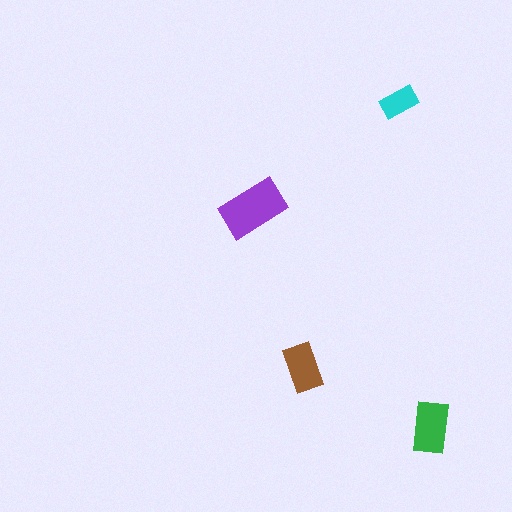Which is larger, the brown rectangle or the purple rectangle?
The purple one.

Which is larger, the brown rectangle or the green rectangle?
The green one.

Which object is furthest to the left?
The purple rectangle is leftmost.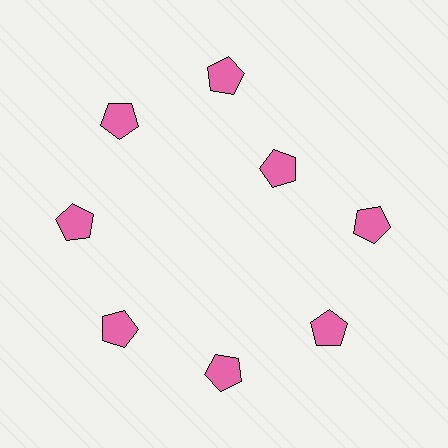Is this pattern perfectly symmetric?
No. The 8 pink pentagons are arranged in a ring, but one element near the 2 o'clock position is pulled inward toward the center, breaking the 8-fold rotational symmetry.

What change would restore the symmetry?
The symmetry would be restored by moving it outward, back onto the ring so that all 8 pentagons sit at equal angles and equal distance from the center.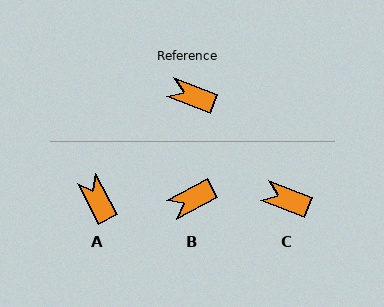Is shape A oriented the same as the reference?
No, it is off by about 41 degrees.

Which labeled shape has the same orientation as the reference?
C.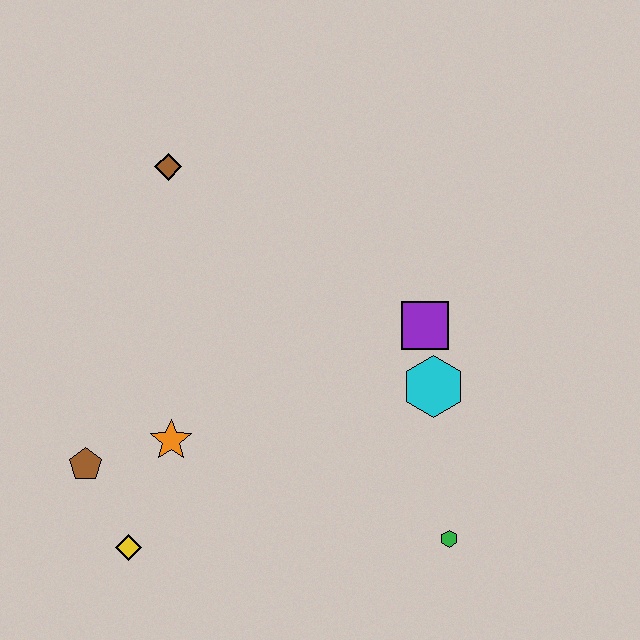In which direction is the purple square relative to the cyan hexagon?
The purple square is above the cyan hexagon.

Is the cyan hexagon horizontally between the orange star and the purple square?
No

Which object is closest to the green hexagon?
The cyan hexagon is closest to the green hexagon.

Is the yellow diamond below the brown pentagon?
Yes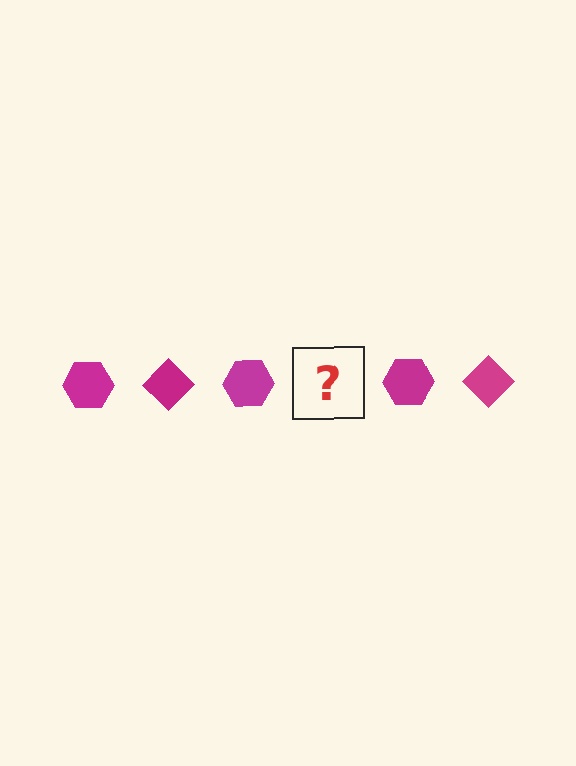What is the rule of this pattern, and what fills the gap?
The rule is that the pattern cycles through hexagon, diamond shapes in magenta. The gap should be filled with a magenta diamond.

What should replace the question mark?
The question mark should be replaced with a magenta diamond.